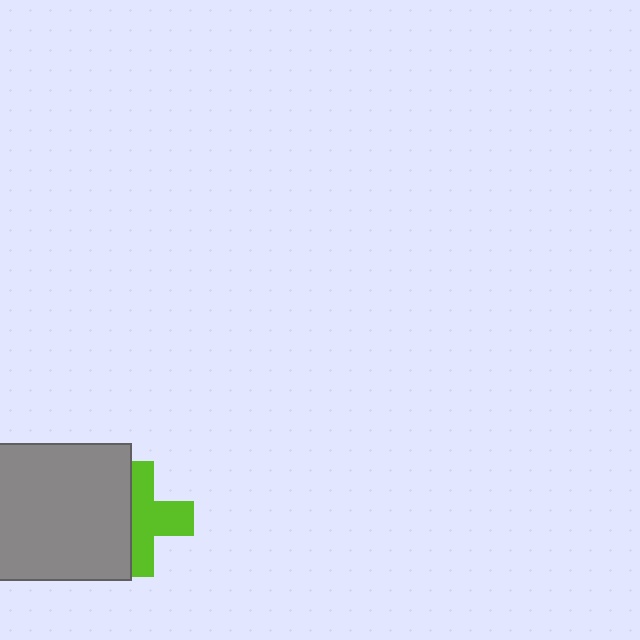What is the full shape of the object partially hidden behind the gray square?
The partially hidden object is a lime cross.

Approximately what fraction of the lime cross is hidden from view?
Roughly 43% of the lime cross is hidden behind the gray square.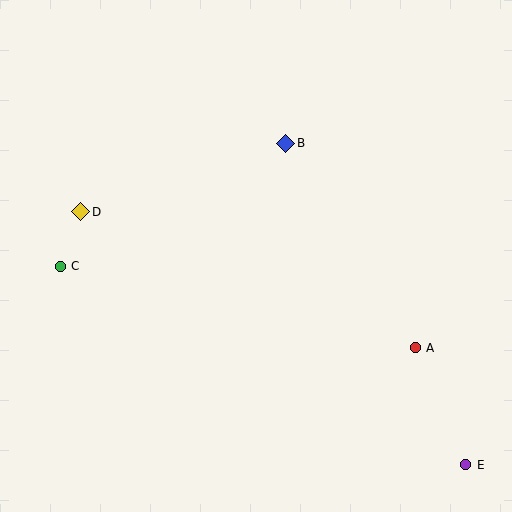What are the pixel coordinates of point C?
Point C is at (60, 266).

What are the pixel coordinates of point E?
Point E is at (466, 465).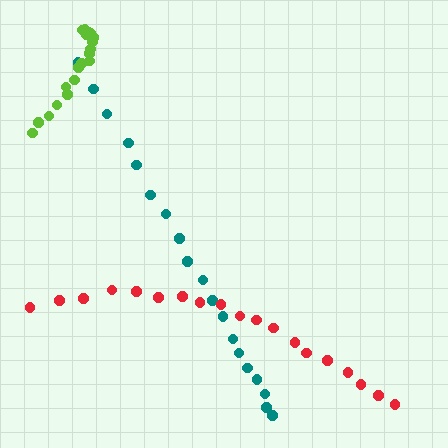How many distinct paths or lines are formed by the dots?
There are 3 distinct paths.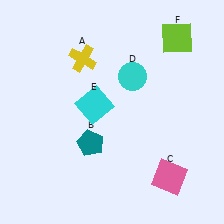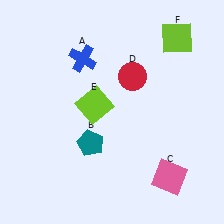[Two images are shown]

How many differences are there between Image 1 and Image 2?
There are 3 differences between the two images.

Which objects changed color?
A changed from yellow to blue. D changed from cyan to red. E changed from cyan to lime.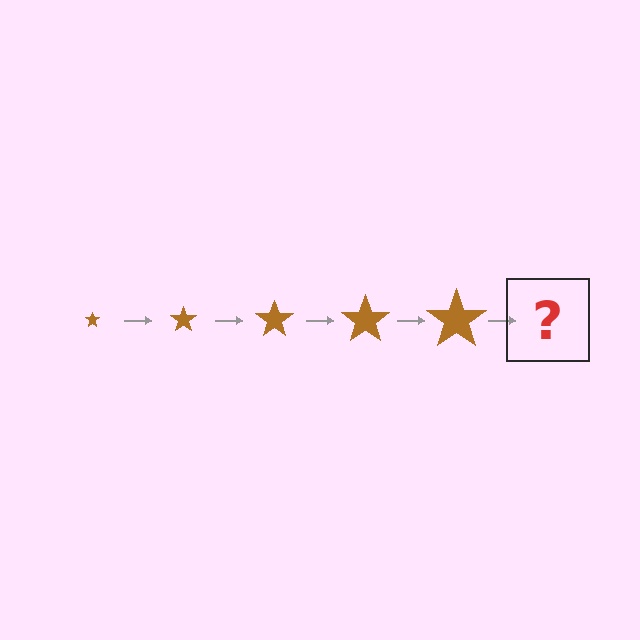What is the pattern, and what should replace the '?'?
The pattern is that the star gets progressively larger each step. The '?' should be a brown star, larger than the previous one.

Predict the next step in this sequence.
The next step is a brown star, larger than the previous one.